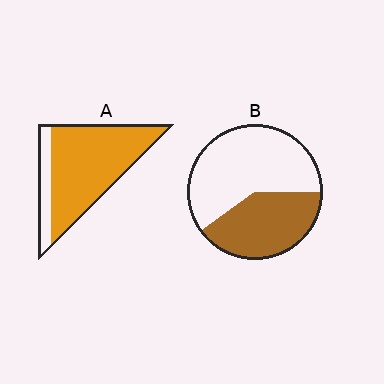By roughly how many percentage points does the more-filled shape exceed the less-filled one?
By roughly 40 percentage points (A over B).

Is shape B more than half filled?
No.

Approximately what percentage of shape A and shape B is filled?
A is approximately 80% and B is approximately 40%.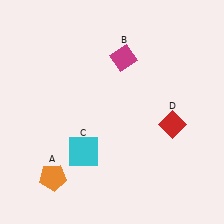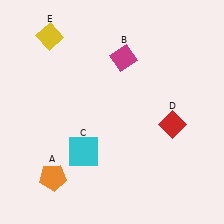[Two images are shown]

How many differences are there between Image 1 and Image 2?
There is 1 difference between the two images.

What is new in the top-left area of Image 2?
A yellow diamond (E) was added in the top-left area of Image 2.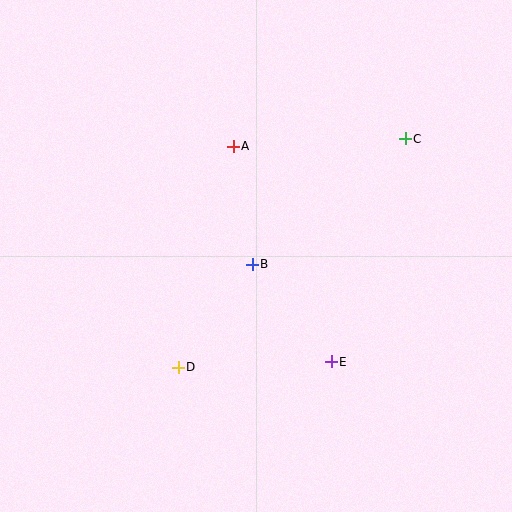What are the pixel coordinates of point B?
Point B is at (252, 264).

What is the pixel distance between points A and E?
The distance between A and E is 236 pixels.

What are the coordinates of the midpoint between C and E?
The midpoint between C and E is at (368, 250).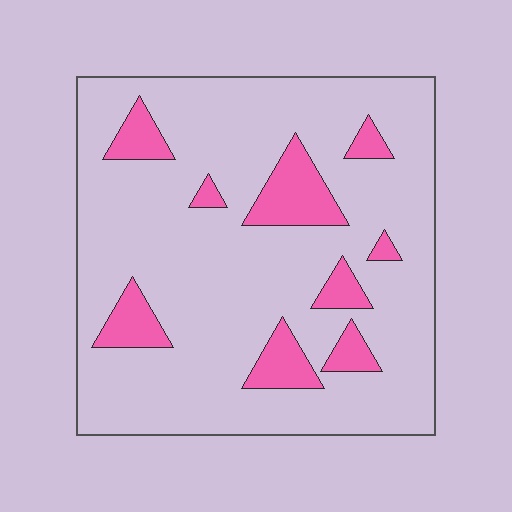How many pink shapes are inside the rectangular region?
9.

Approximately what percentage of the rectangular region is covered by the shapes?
Approximately 15%.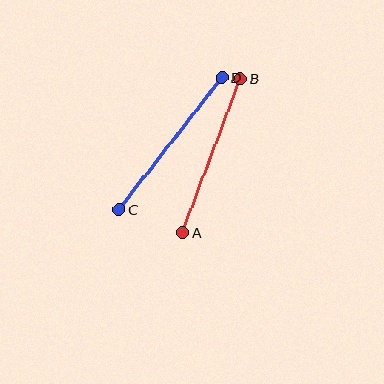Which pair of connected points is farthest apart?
Points C and D are farthest apart.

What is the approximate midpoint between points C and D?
The midpoint is at approximately (171, 144) pixels.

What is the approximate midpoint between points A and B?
The midpoint is at approximately (211, 155) pixels.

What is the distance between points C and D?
The distance is approximately 168 pixels.